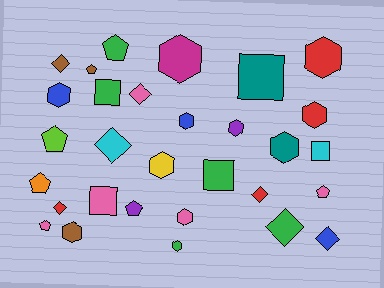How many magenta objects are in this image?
There is 1 magenta object.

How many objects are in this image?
There are 30 objects.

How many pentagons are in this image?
There are 7 pentagons.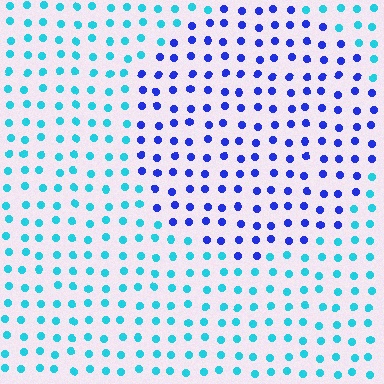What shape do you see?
I see a circle.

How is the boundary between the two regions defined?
The boundary is defined purely by a slight shift in hue (about 50 degrees). Spacing, size, and orientation are identical on both sides.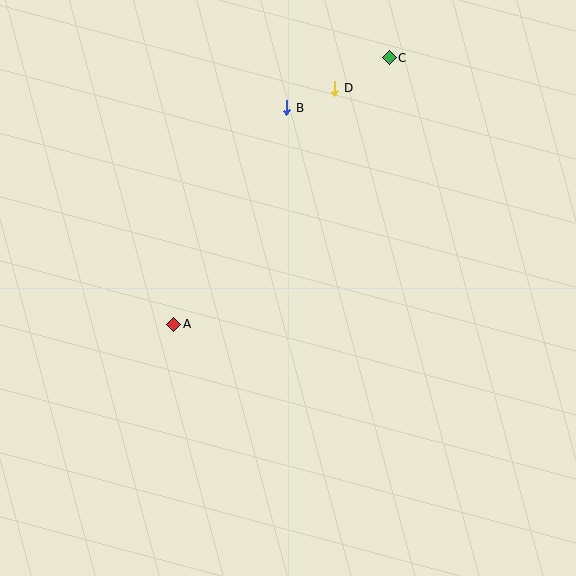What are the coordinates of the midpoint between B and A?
The midpoint between B and A is at (230, 216).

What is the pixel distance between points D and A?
The distance between D and A is 286 pixels.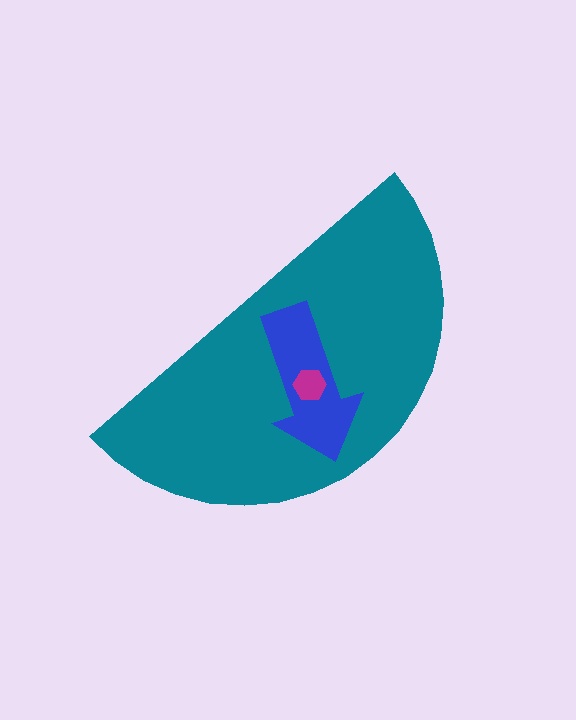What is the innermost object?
The magenta hexagon.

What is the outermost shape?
The teal semicircle.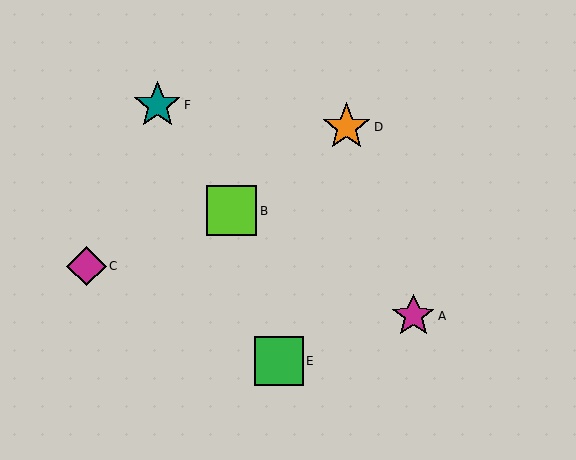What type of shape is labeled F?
Shape F is a teal star.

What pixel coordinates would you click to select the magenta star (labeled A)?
Click at (413, 316) to select the magenta star A.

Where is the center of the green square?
The center of the green square is at (279, 361).